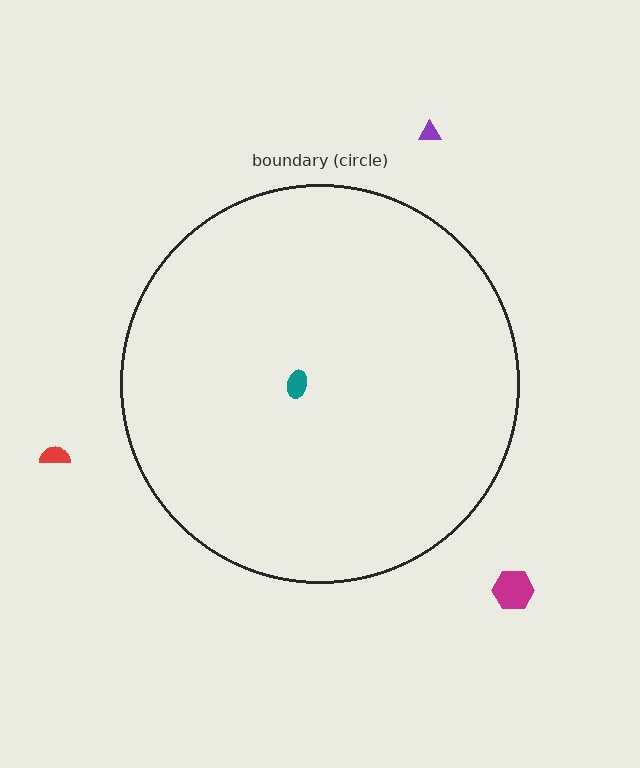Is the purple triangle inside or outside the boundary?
Outside.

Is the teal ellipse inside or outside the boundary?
Inside.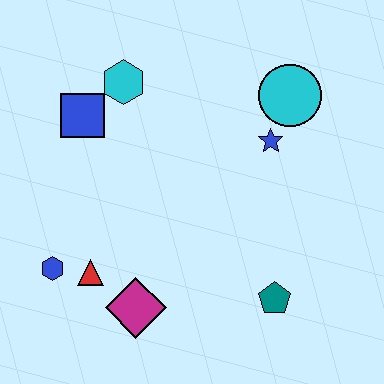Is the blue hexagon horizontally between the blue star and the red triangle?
No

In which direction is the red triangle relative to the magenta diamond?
The red triangle is to the left of the magenta diamond.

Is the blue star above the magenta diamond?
Yes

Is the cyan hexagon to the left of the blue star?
Yes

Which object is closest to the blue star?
The cyan circle is closest to the blue star.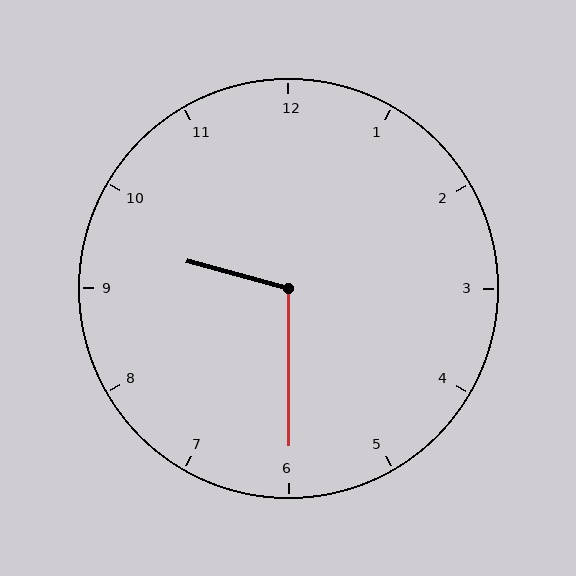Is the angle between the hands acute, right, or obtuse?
It is obtuse.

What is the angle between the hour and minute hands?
Approximately 105 degrees.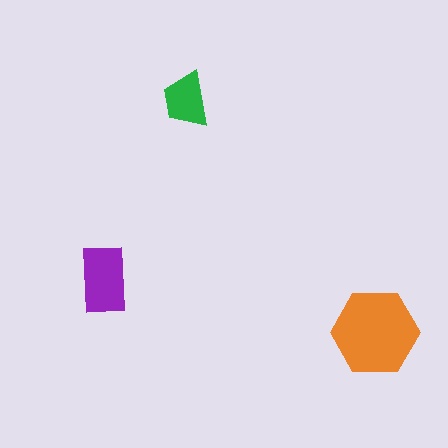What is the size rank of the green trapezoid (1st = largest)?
3rd.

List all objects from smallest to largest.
The green trapezoid, the purple rectangle, the orange hexagon.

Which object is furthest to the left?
The purple rectangle is leftmost.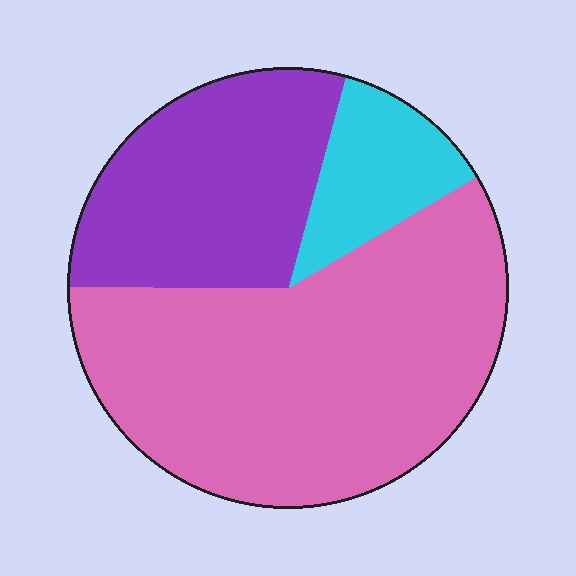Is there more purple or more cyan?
Purple.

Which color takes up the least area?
Cyan, at roughly 10%.